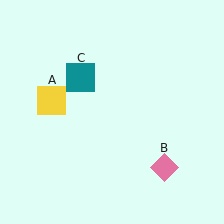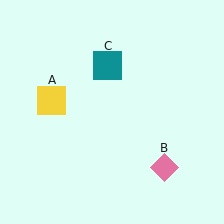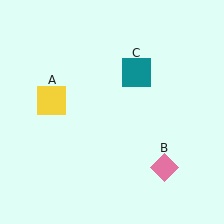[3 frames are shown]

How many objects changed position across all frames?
1 object changed position: teal square (object C).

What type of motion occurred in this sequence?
The teal square (object C) rotated clockwise around the center of the scene.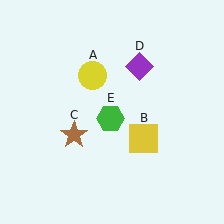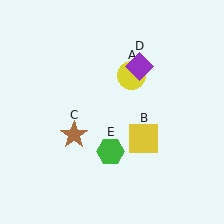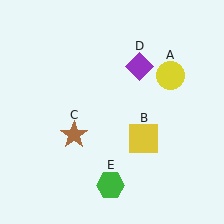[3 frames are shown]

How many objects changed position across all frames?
2 objects changed position: yellow circle (object A), green hexagon (object E).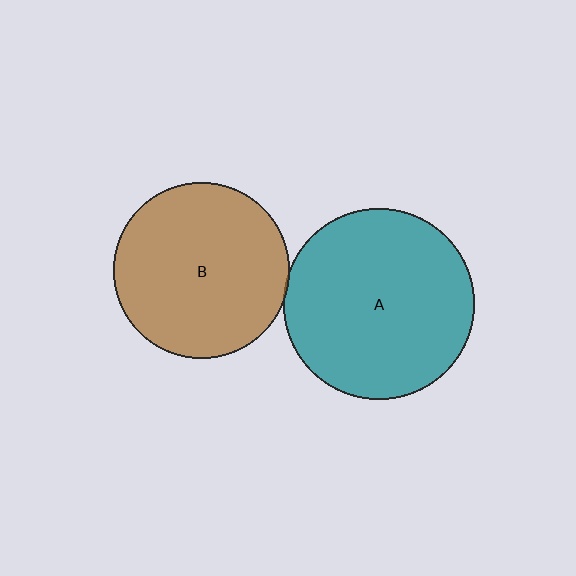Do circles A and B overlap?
Yes.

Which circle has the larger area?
Circle A (teal).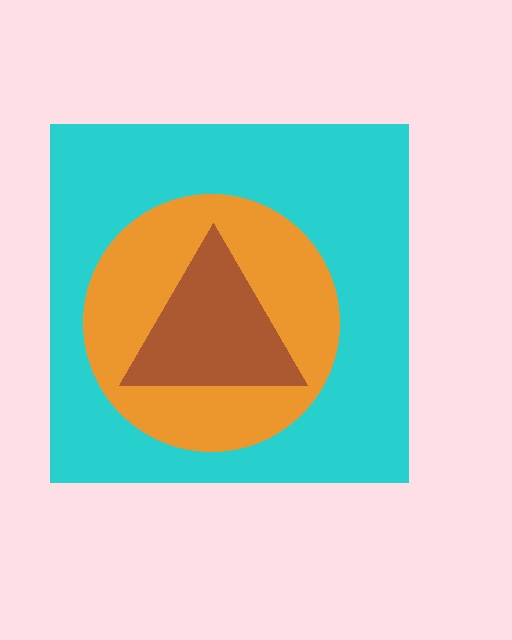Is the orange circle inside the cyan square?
Yes.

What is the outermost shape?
The cyan square.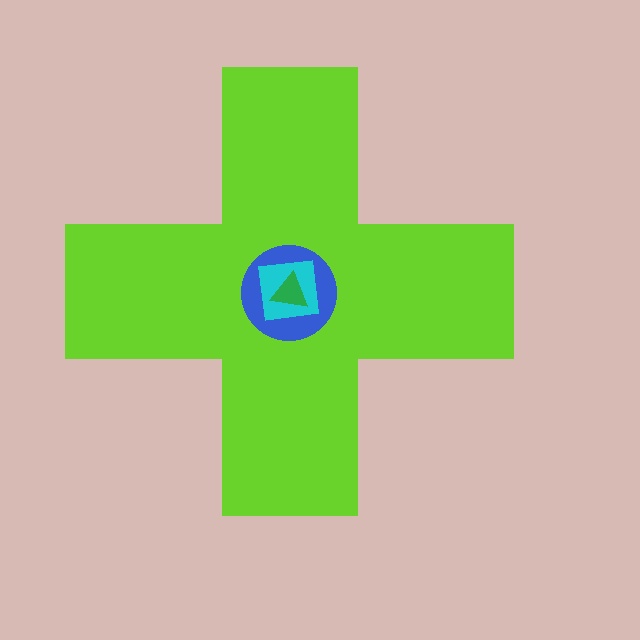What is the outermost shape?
The lime cross.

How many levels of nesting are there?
4.